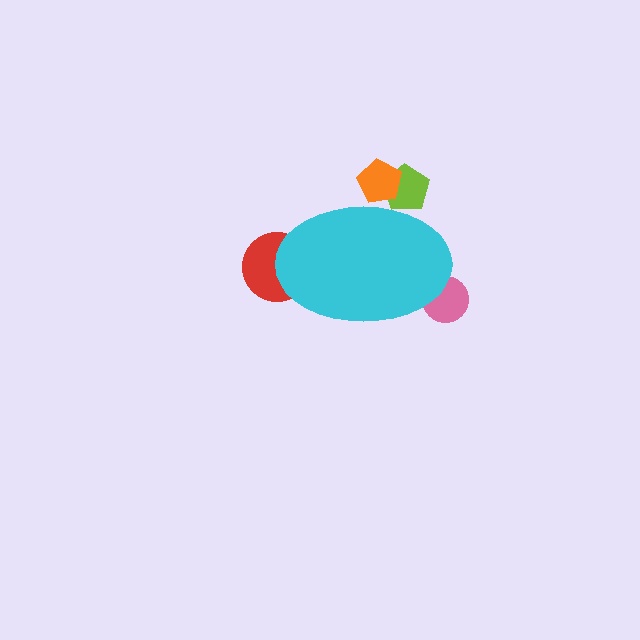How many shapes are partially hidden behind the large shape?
4 shapes are partially hidden.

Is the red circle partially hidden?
Yes, the red circle is partially hidden behind the cyan ellipse.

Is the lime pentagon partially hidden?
Yes, the lime pentagon is partially hidden behind the cyan ellipse.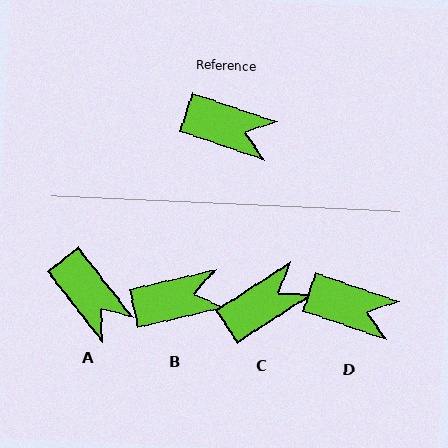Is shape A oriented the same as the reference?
No, it is off by about 33 degrees.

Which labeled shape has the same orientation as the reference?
D.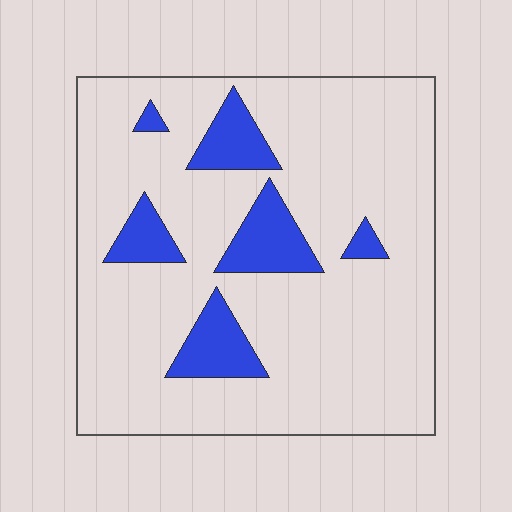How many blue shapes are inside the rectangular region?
6.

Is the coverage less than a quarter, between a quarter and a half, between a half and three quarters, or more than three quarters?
Less than a quarter.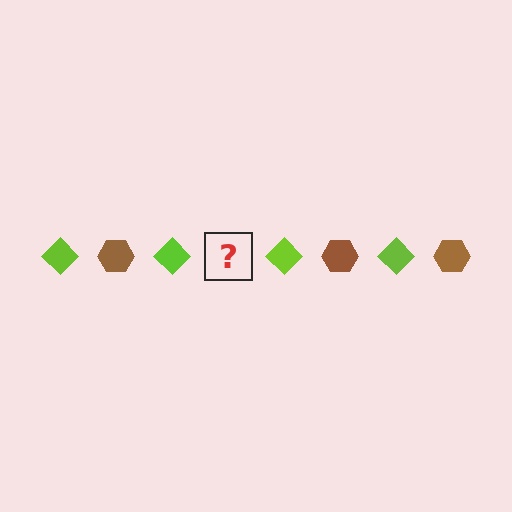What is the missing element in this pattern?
The missing element is a brown hexagon.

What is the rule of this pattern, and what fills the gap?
The rule is that the pattern alternates between lime diamond and brown hexagon. The gap should be filled with a brown hexagon.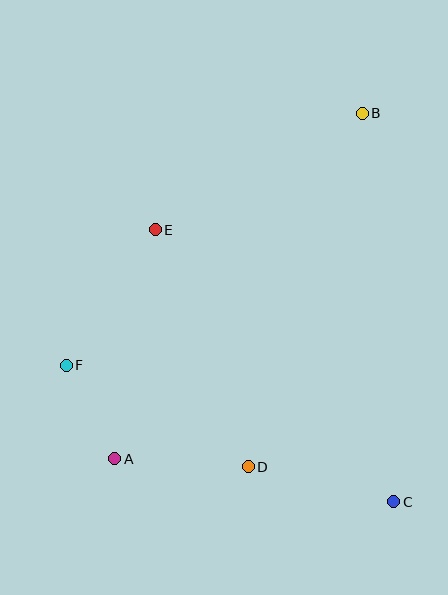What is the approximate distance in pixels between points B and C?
The distance between B and C is approximately 390 pixels.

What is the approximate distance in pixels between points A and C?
The distance between A and C is approximately 282 pixels.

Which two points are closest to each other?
Points A and F are closest to each other.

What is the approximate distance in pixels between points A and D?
The distance between A and D is approximately 134 pixels.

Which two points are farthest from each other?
Points A and B are farthest from each other.